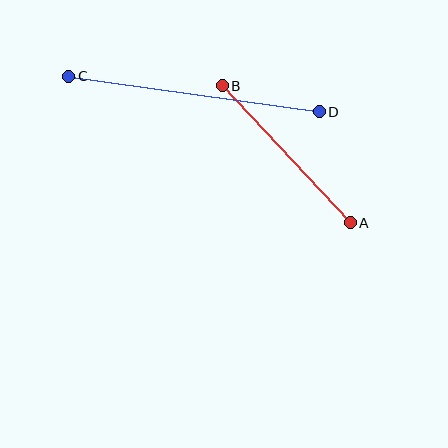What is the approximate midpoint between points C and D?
The midpoint is at approximately (194, 94) pixels.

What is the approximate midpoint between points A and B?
The midpoint is at approximately (286, 154) pixels.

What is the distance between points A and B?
The distance is approximately 188 pixels.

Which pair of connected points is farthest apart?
Points C and D are farthest apart.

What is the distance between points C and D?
The distance is approximately 253 pixels.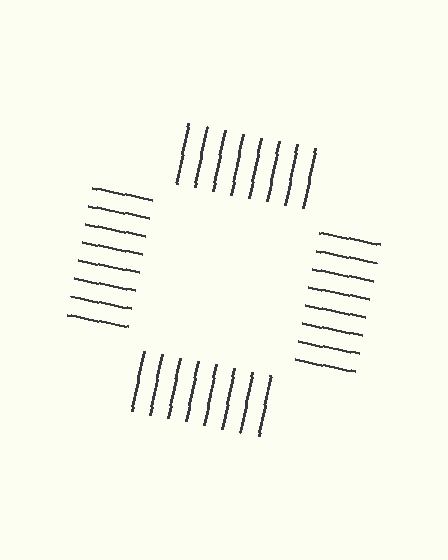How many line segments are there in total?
32 — 8 along each of the 4 edges.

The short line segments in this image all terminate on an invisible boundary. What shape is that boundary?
An illusory square — the line segments terminate on its edges but no continuous stroke is drawn.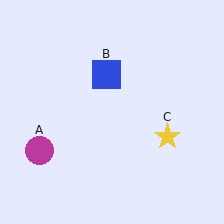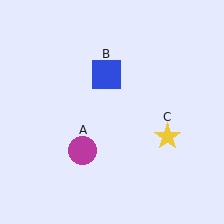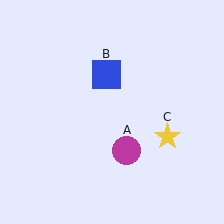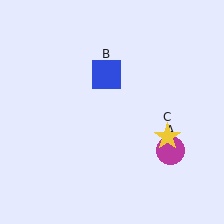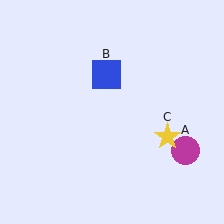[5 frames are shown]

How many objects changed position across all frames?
1 object changed position: magenta circle (object A).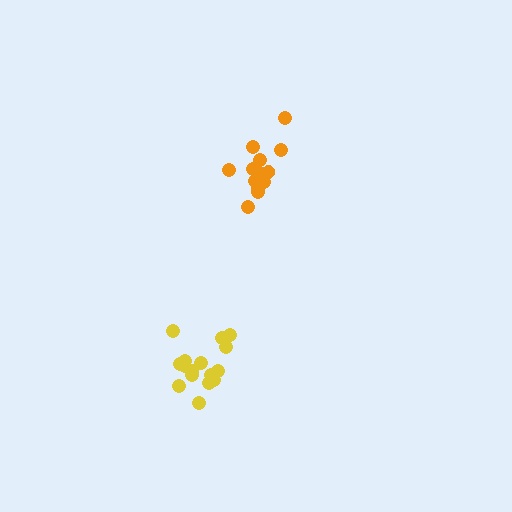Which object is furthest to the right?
The orange cluster is rightmost.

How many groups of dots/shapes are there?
There are 2 groups.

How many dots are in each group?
Group 1: 17 dots, Group 2: 14 dots (31 total).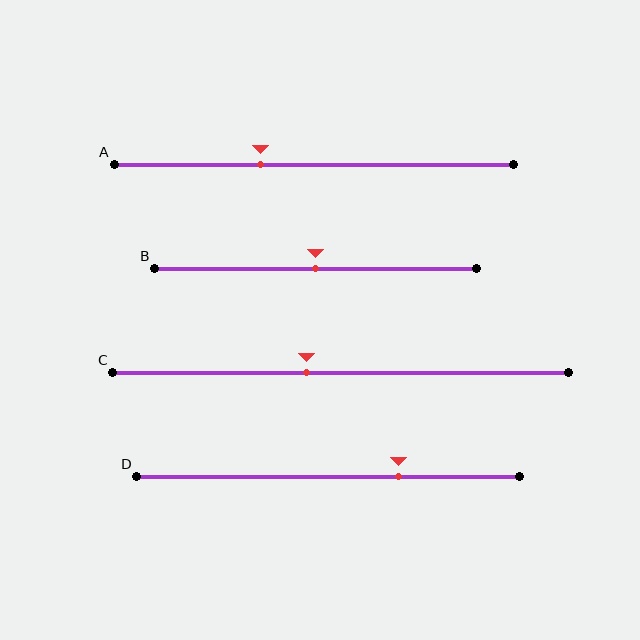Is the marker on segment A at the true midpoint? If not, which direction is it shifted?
No, the marker on segment A is shifted to the left by about 13% of the segment length.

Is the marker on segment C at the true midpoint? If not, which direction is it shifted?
No, the marker on segment C is shifted to the left by about 8% of the segment length.